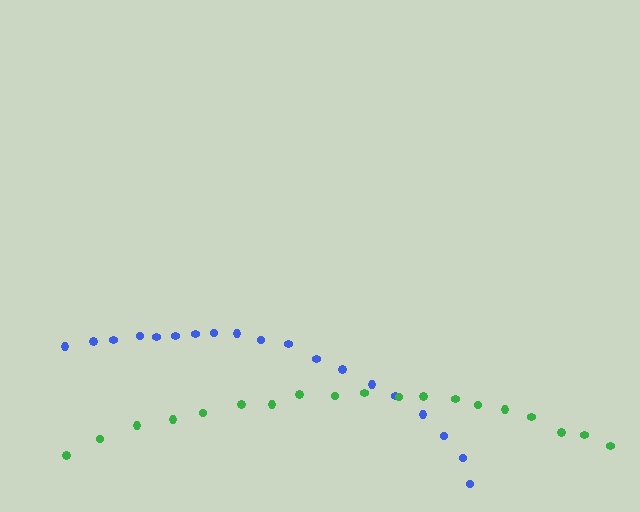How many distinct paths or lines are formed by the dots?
There are 2 distinct paths.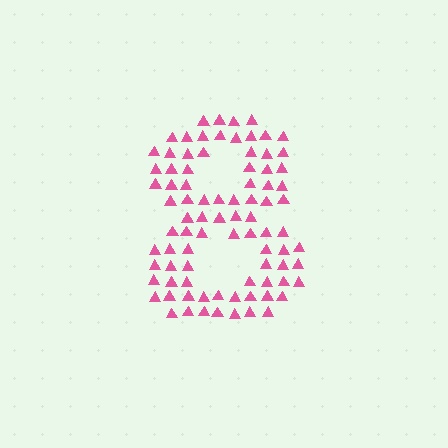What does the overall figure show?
The overall figure shows the digit 8.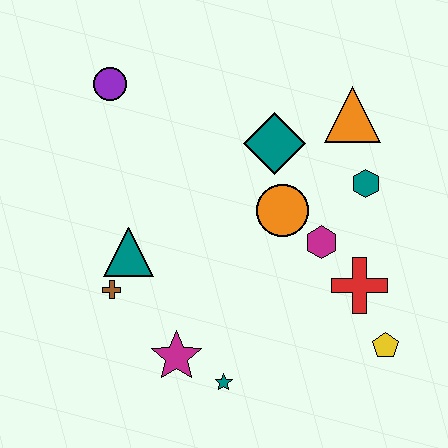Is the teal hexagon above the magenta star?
Yes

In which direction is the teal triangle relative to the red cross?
The teal triangle is to the left of the red cross.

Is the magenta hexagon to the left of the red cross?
Yes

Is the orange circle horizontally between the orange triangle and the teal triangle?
Yes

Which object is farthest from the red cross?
The purple circle is farthest from the red cross.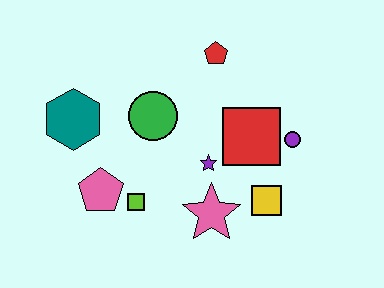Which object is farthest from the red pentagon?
The pink pentagon is farthest from the red pentagon.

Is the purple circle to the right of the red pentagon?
Yes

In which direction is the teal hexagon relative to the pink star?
The teal hexagon is to the left of the pink star.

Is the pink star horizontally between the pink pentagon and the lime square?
No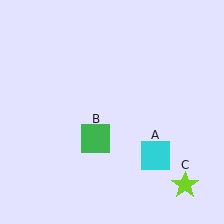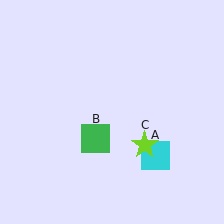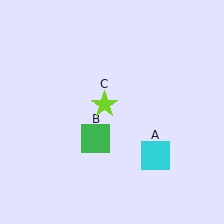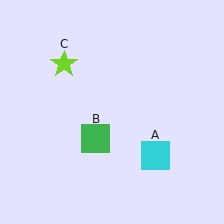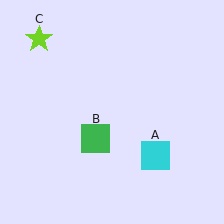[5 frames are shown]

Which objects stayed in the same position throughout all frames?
Cyan square (object A) and green square (object B) remained stationary.